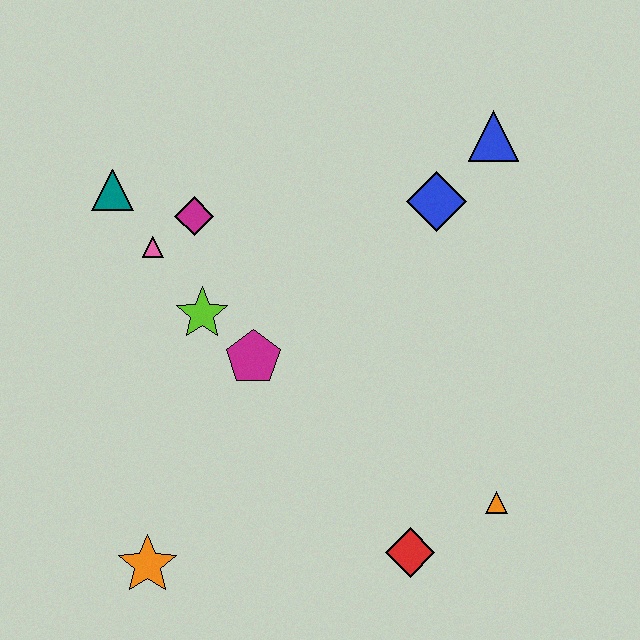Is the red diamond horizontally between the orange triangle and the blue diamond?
No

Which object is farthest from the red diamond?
The teal triangle is farthest from the red diamond.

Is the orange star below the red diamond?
Yes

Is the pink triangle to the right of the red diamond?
No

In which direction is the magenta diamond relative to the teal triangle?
The magenta diamond is to the right of the teal triangle.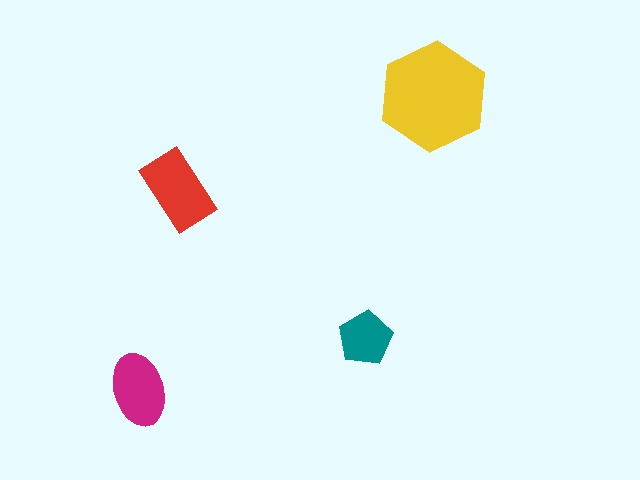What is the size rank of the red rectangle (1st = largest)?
2nd.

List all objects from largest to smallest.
The yellow hexagon, the red rectangle, the magenta ellipse, the teal pentagon.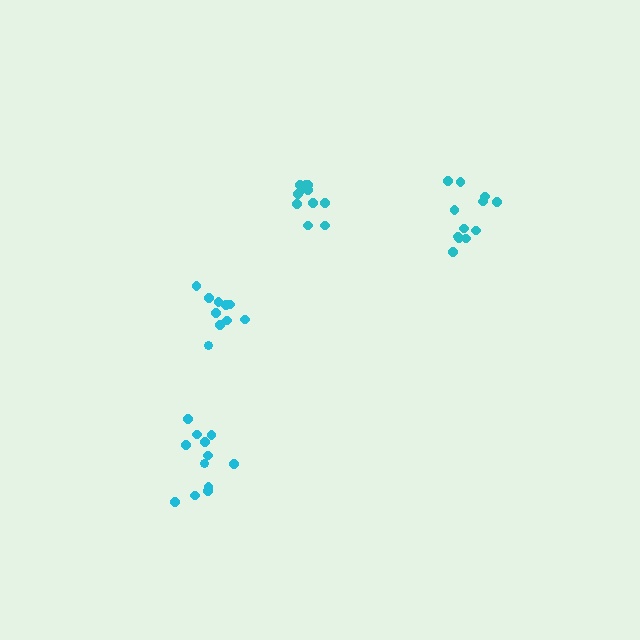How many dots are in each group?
Group 1: 11 dots, Group 2: 10 dots, Group 3: 12 dots, Group 4: 12 dots (45 total).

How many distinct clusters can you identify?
There are 4 distinct clusters.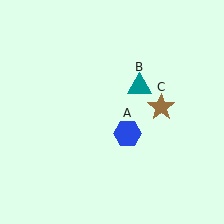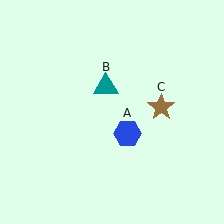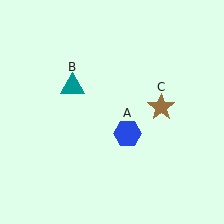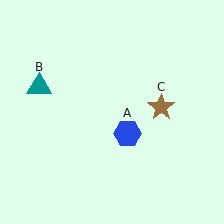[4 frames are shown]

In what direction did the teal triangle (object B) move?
The teal triangle (object B) moved left.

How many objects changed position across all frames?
1 object changed position: teal triangle (object B).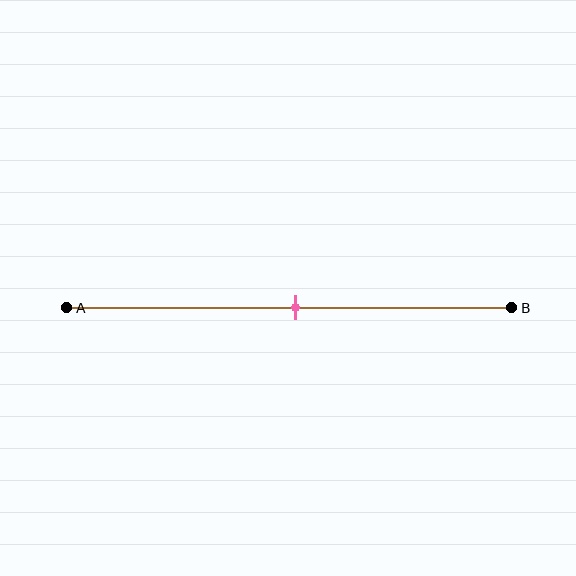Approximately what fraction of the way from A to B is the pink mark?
The pink mark is approximately 50% of the way from A to B.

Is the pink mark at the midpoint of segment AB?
Yes, the mark is approximately at the midpoint.